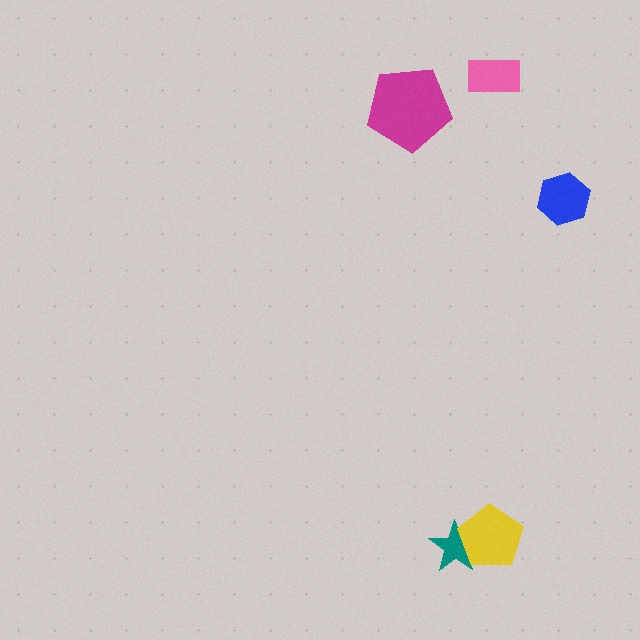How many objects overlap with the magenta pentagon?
0 objects overlap with the magenta pentagon.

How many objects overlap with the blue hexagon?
0 objects overlap with the blue hexagon.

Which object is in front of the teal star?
The yellow pentagon is in front of the teal star.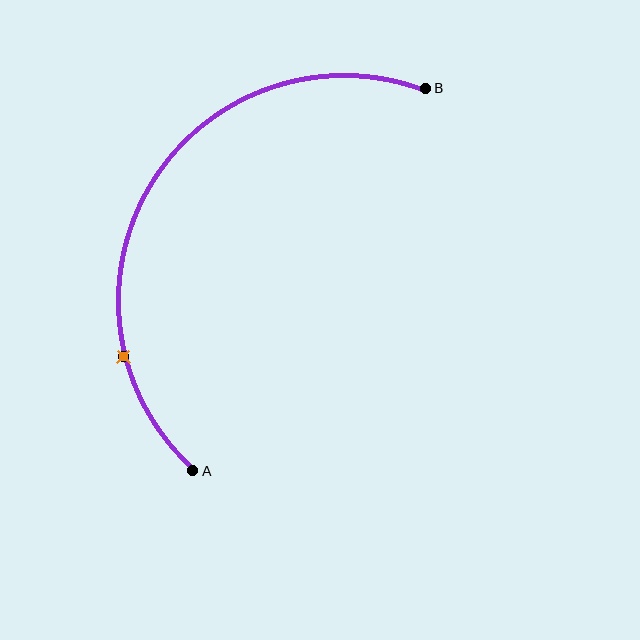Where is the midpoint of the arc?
The arc midpoint is the point on the curve farthest from the straight line joining A and B. It sits to the left of that line.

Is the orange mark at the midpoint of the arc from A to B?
No. The orange mark lies on the arc but is closer to endpoint A. The arc midpoint would be at the point on the curve equidistant along the arc from both A and B.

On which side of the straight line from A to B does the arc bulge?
The arc bulges to the left of the straight line connecting A and B.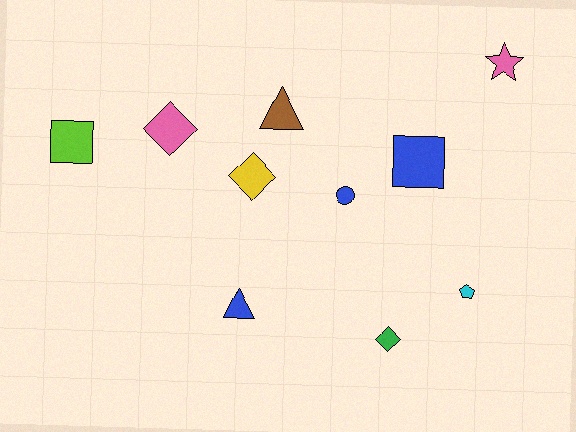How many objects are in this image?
There are 10 objects.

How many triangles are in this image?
There are 2 triangles.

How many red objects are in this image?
There are no red objects.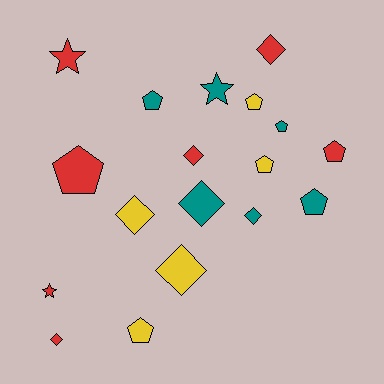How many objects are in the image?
There are 18 objects.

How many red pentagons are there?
There are 2 red pentagons.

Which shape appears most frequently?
Pentagon, with 8 objects.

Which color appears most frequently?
Red, with 7 objects.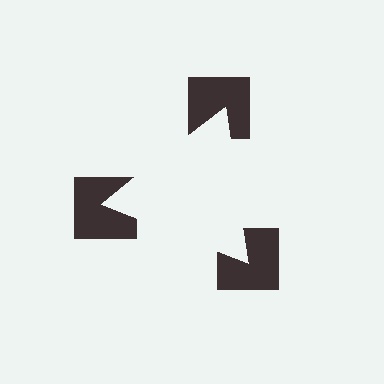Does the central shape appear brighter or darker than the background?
It typically appears slightly brighter than the background, even though no actual brightness change is drawn.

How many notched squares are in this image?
There are 3 — one at each vertex of the illusory triangle.